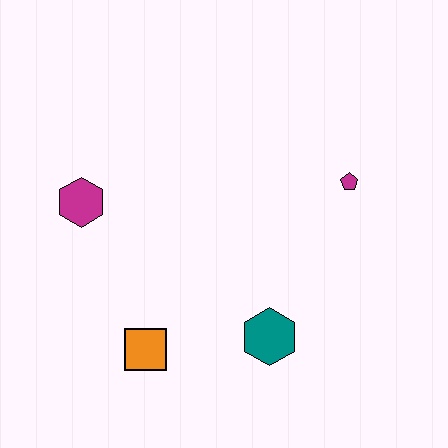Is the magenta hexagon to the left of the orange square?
Yes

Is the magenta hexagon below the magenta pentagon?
Yes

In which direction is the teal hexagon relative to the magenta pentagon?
The teal hexagon is below the magenta pentagon.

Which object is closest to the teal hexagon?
The orange square is closest to the teal hexagon.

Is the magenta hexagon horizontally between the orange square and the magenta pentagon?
No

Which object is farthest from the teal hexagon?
The magenta hexagon is farthest from the teal hexagon.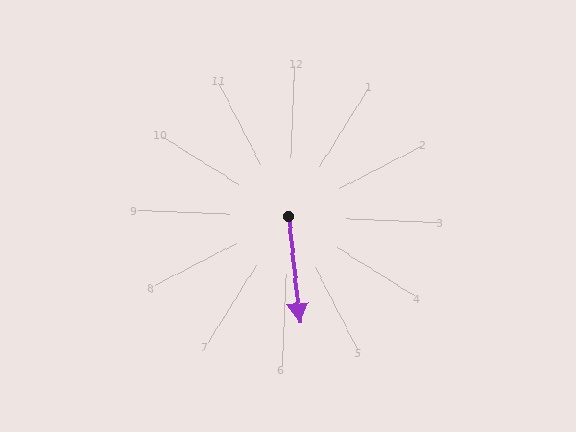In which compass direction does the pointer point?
South.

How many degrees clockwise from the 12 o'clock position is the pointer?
Approximately 171 degrees.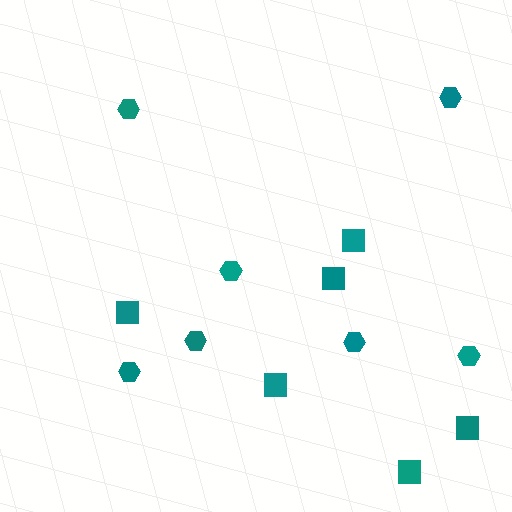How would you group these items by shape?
There are 2 groups: one group of hexagons (7) and one group of squares (6).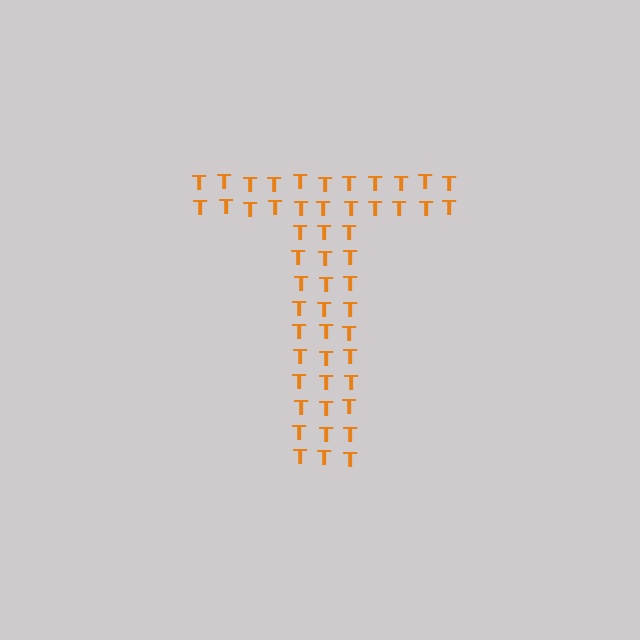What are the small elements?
The small elements are letter T's.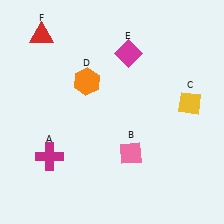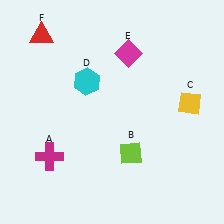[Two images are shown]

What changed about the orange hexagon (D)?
In Image 1, D is orange. In Image 2, it changed to cyan.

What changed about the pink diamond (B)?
In Image 1, B is pink. In Image 2, it changed to lime.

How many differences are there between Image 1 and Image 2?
There are 2 differences between the two images.